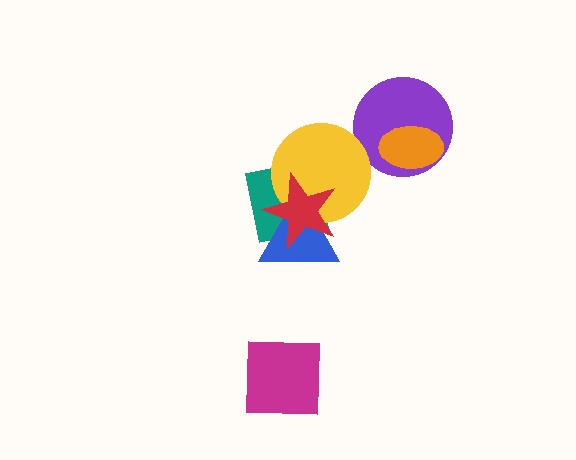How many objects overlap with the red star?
3 objects overlap with the red star.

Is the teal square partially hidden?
Yes, it is partially covered by another shape.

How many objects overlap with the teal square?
3 objects overlap with the teal square.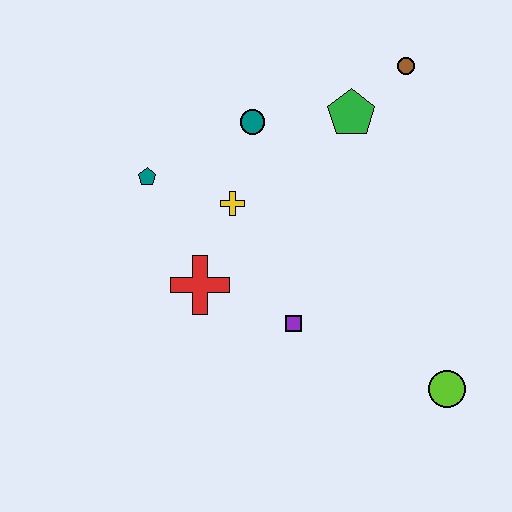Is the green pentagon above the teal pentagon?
Yes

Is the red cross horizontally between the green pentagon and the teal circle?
No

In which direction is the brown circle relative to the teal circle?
The brown circle is to the right of the teal circle.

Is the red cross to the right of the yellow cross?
No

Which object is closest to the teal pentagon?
The yellow cross is closest to the teal pentagon.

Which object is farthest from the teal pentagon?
The lime circle is farthest from the teal pentagon.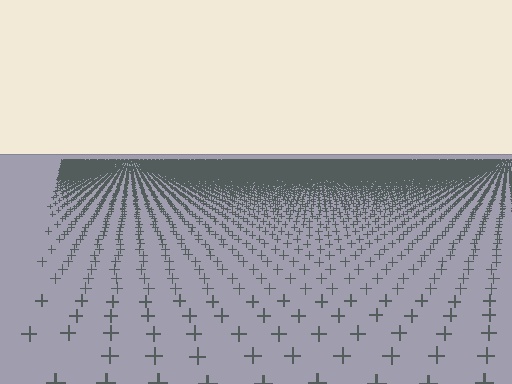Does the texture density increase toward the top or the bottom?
Density increases toward the top.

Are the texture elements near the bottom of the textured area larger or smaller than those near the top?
Larger. Near the bottom, elements are closer to the viewer and appear at a bigger on-screen size.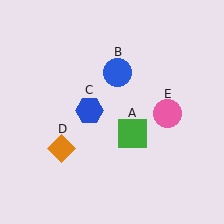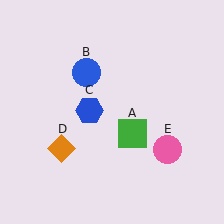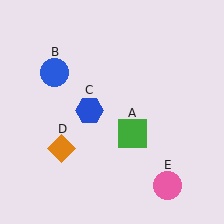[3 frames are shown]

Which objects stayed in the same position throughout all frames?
Green square (object A) and blue hexagon (object C) and orange diamond (object D) remained stationary.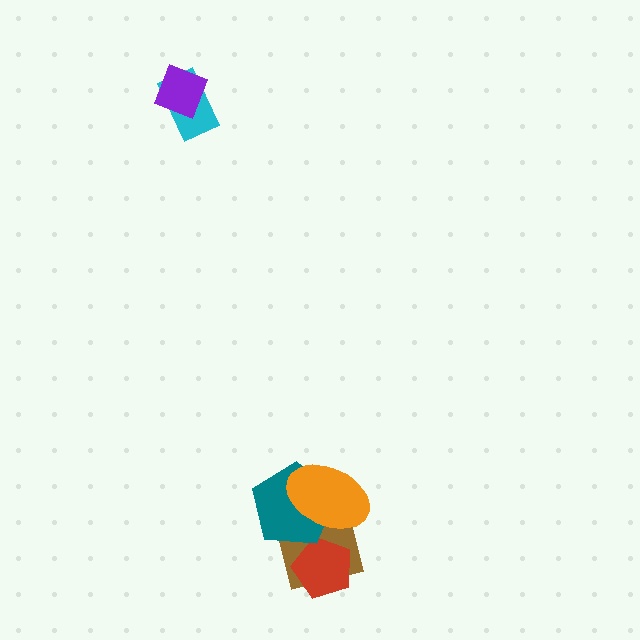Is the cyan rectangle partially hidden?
Yes, it is partially covered by another shape.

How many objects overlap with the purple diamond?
1 object overlaps with the purple diamond.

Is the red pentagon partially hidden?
Yes, it is partially covered by another shape.